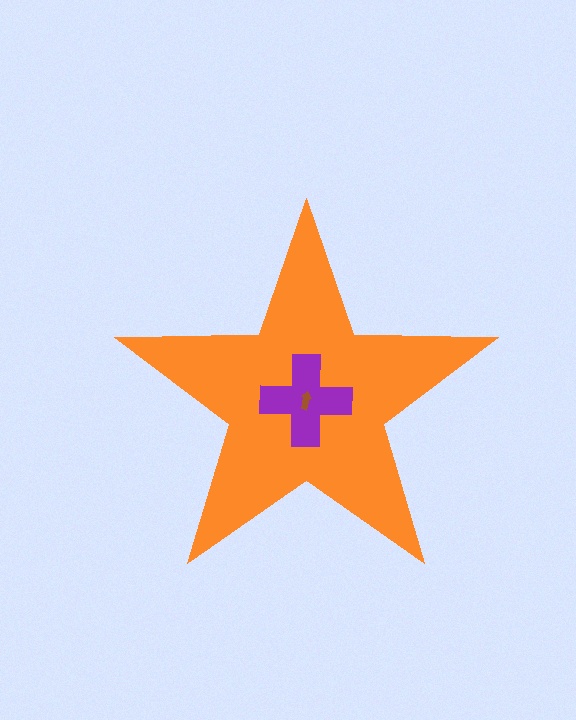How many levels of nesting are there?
3.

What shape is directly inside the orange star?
The purple cross.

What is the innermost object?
The brown arrow.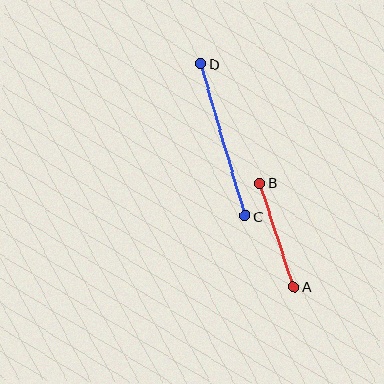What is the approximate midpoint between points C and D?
The midpoint is at approximately (223, 140) pixels.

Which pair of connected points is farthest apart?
Points C and D are farthest apart.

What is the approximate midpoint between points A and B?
The midpoint is at approximately (277, 235) pixels.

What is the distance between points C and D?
The distance is approximately 159 pixels.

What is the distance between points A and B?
The distance is approximately 109 pixels.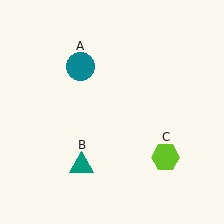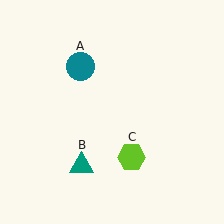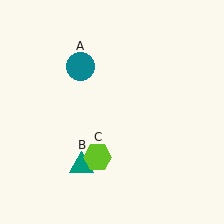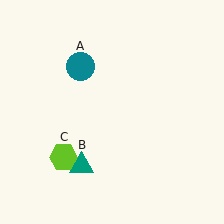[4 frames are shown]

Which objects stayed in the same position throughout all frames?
Teal circle (object A) and teal triangle (object B) remained stationary.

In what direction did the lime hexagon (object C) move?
The lime hexagon (object C) moved left.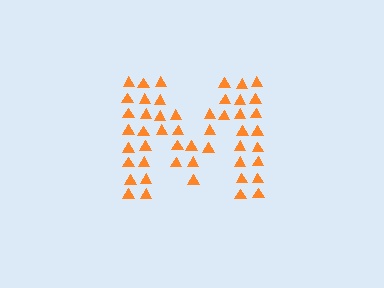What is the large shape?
The large shape is the letter M.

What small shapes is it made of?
It is made of small triangles.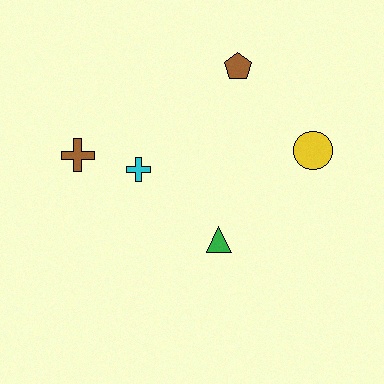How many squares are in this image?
There are no squares.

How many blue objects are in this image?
There are no blue objects.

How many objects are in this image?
There are 5 objects.